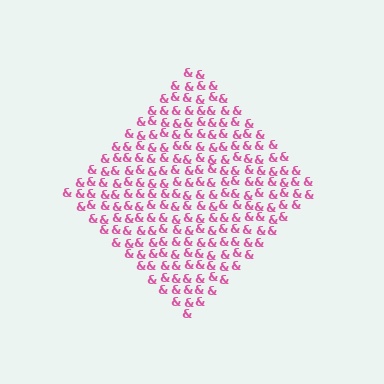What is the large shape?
The large shape is a diamond.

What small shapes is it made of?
It is made of small ampersands.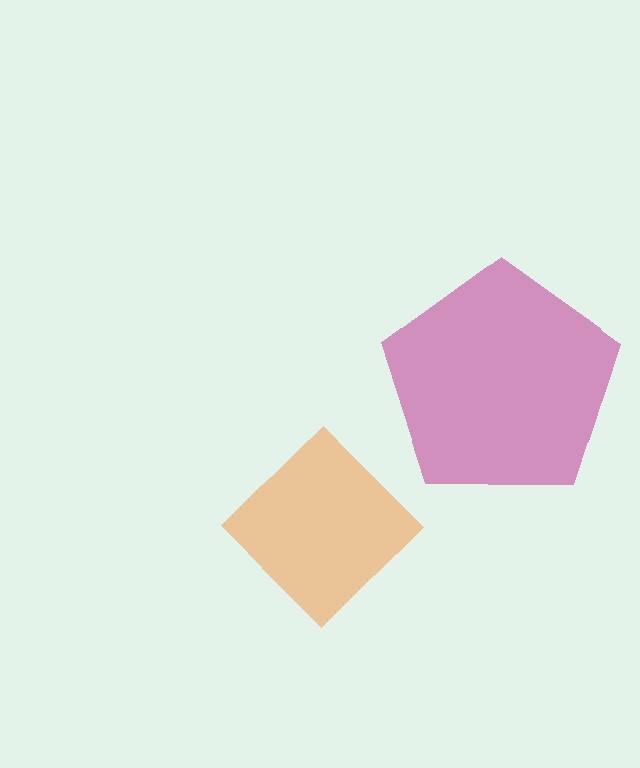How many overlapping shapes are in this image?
There are 2 overlapping shapes in the image.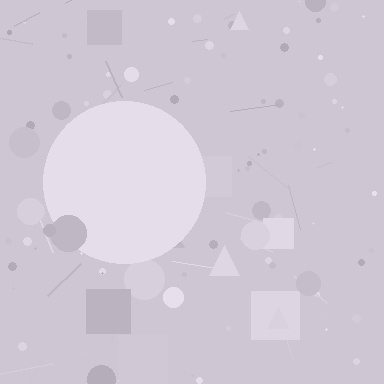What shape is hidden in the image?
A circle is hidden in the image.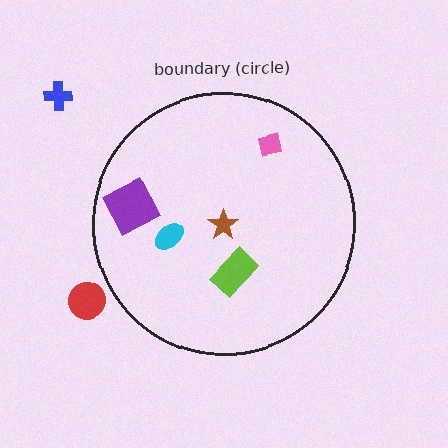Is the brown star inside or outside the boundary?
Inside.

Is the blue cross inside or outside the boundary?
Outside.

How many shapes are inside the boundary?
5 inside, 2 outside.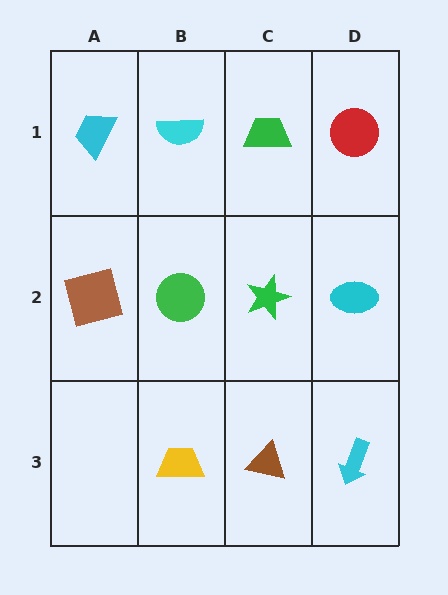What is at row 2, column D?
A cyan ellipse.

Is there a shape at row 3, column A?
No, that cell is empty.